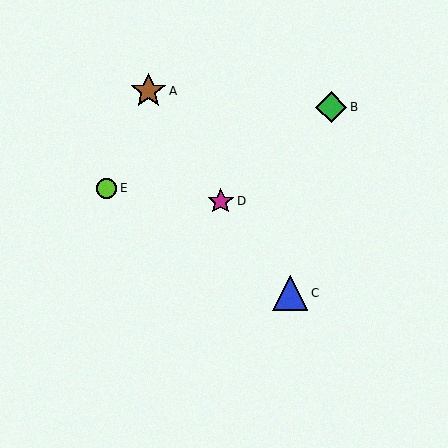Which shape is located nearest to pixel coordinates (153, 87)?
The brown star (labeled A) at (148, 91) is nearest to that location.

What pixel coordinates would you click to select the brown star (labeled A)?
Click at (148, 91) to select the brown star A.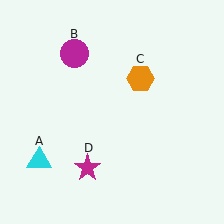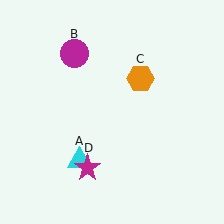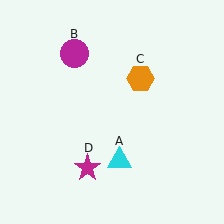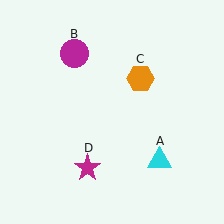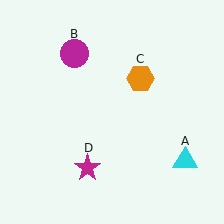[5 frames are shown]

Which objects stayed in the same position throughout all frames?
Magenta circle (object B) and orange hexagon (object C) and magenta star (object D) remained stationary.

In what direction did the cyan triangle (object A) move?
The cyan triangle (object A) moved right.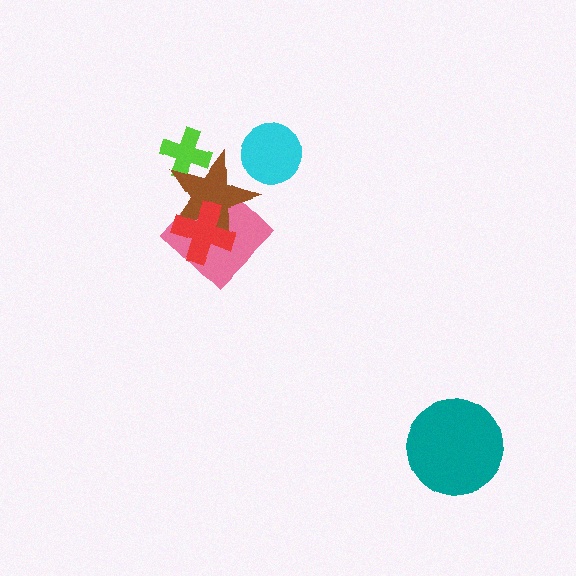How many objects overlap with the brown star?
3 objects overlap with the brown star.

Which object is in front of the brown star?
The red cross is in front of the brown star.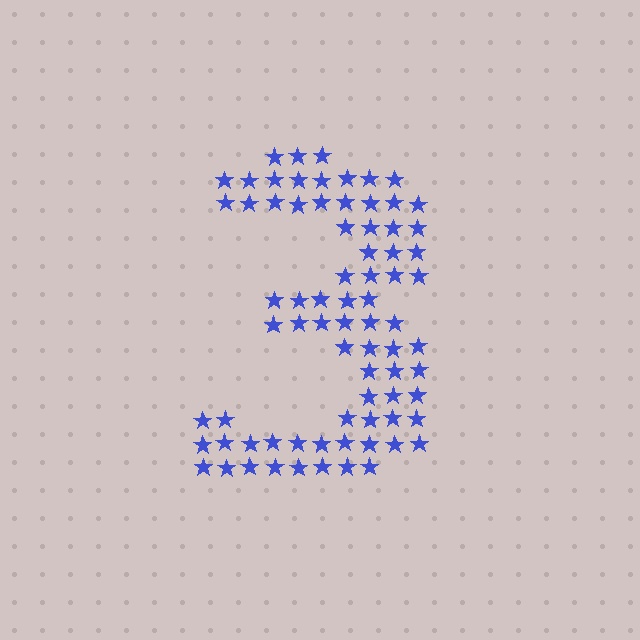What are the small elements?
The small elements are stars.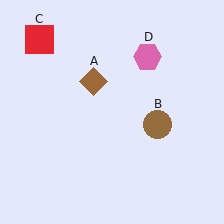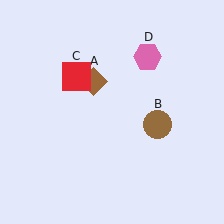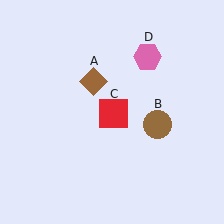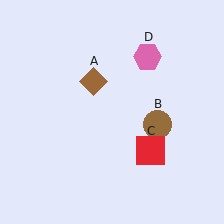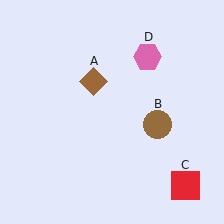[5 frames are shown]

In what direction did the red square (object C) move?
The red square (object C) moved down and to the right.